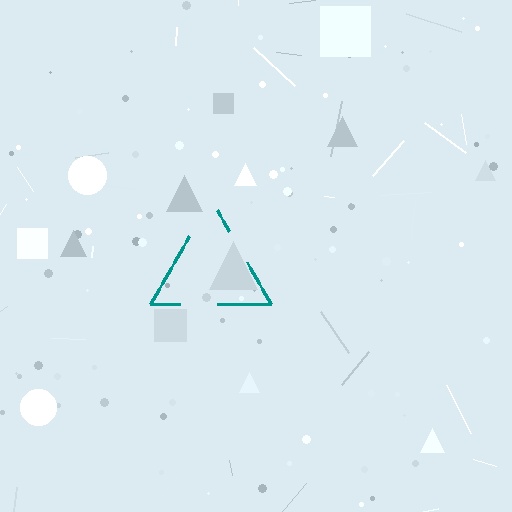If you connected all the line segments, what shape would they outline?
They would outline a triangle.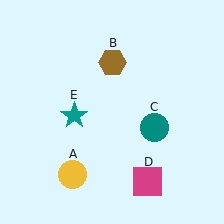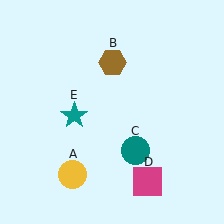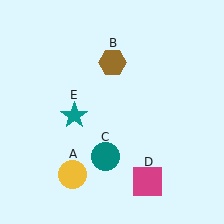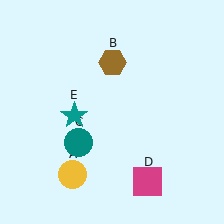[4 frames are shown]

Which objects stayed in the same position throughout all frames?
Yellow circle (object A) and brown hexagon (object B) and magenta square (object D) and teal star (object E) remained stationary.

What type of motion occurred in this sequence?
The teal circle (object C) rotated clockwise around the center of the scene.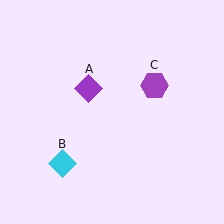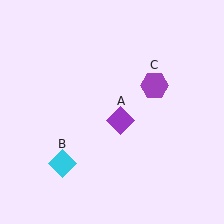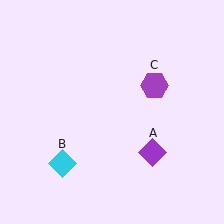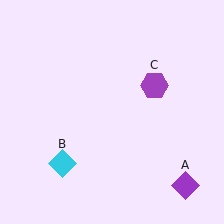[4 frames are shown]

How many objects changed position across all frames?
1 object changed position: purple diamond (object A).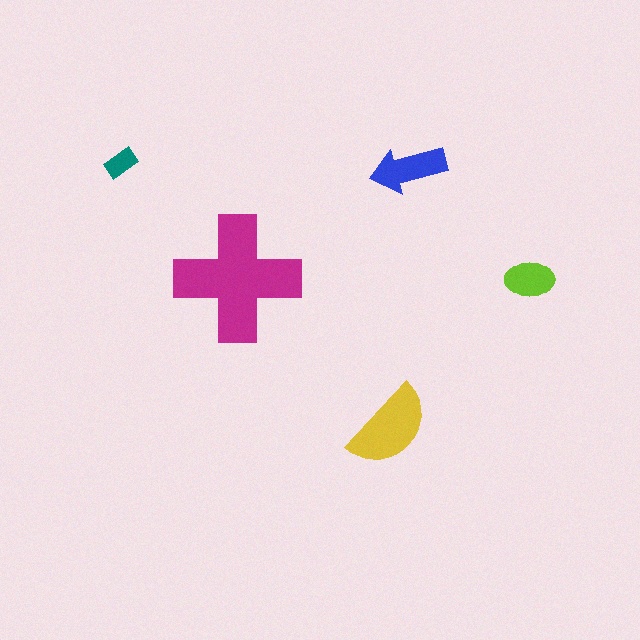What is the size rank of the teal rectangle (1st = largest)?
5th.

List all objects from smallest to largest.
The teal rectangle, the lime ellipse, the blue arrow, the yellow semicircle, the magenta cross.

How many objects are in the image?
There are 5 objects in the image.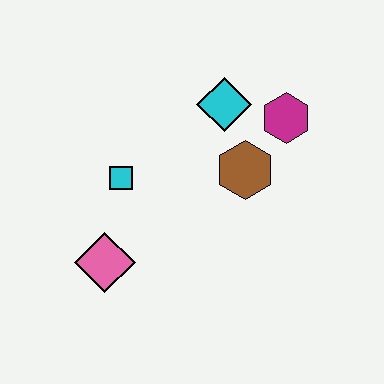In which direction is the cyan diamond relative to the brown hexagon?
The cyan diamond is above the brown hexagon.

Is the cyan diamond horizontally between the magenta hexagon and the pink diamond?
Yes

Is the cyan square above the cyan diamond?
No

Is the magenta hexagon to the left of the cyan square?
No